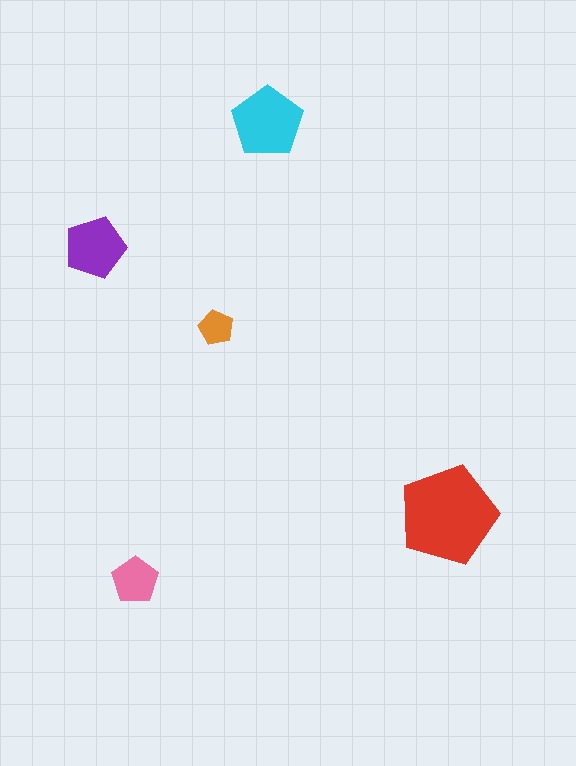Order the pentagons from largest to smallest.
the red one, the cyan one, the purple one, the pink one, the orange one.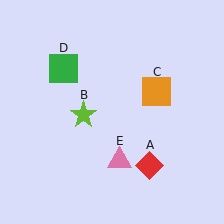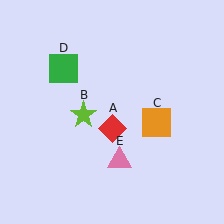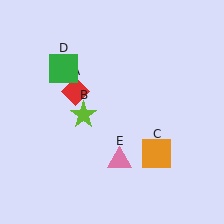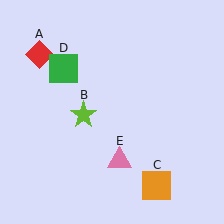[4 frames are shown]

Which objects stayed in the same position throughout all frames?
Lime star (object B) and green square (object D) and pink triangle (object E) remained stationary.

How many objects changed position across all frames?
2 objects changed position: red diamond (object A), orange square (object C).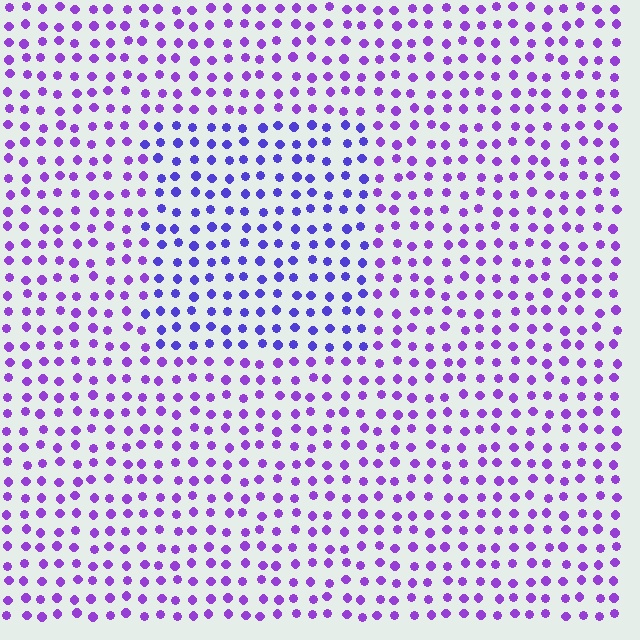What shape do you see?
I see a rectangle.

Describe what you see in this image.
The image is filled with small purple elements in a uniform arrangement. A rectangle-shaped region is visible where the elements are tinted to a slightly different hue, forming a subtle color boundary.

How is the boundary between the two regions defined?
The boundary is defined purely by a slight shift in hue (about 28 degrees). Spacing, size, and orientation are identical on both sides.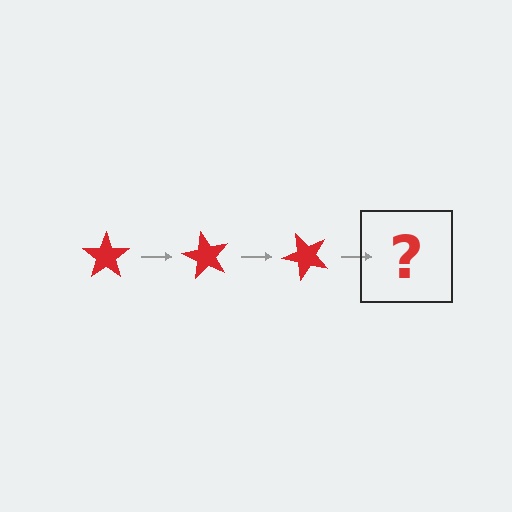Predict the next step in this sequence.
The next step is a red star rotated 180 degrees.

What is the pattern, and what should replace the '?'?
The pattern is that the star rotates 60 degrees each step. The '?' should be a red star rotated 180 degrees.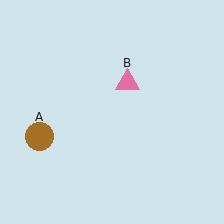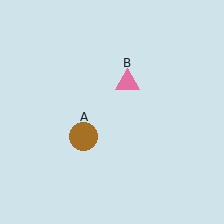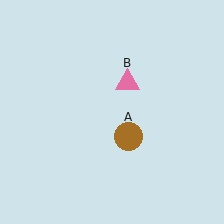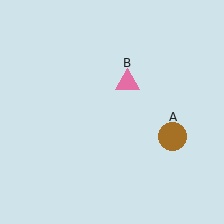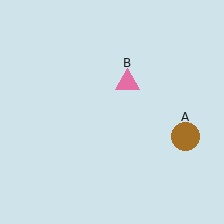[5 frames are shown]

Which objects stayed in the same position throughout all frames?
Pink triangle (object B) remained stationary.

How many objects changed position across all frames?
1 object changed position: brown circle (object A).